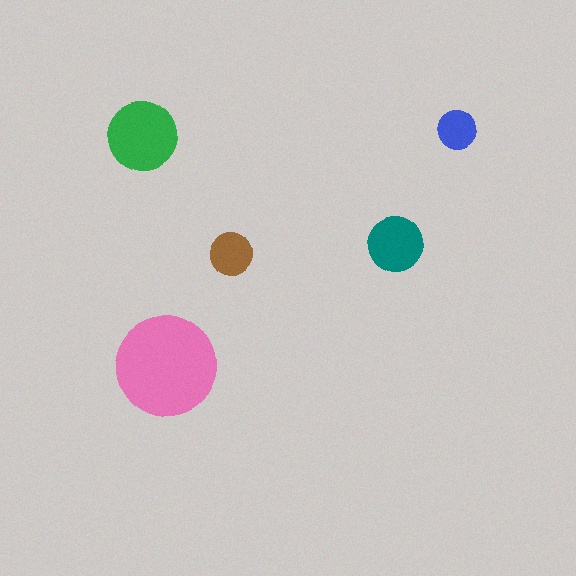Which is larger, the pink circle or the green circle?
The pink one.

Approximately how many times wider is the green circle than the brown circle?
About 1.5 times wider.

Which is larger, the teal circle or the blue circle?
The teal one.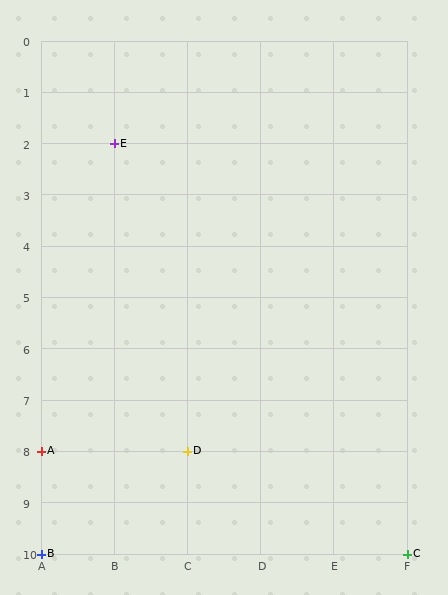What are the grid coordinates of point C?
Point C is at grid coordinates (F, 10).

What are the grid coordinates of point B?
Point B is at grid coordinates (A, 10).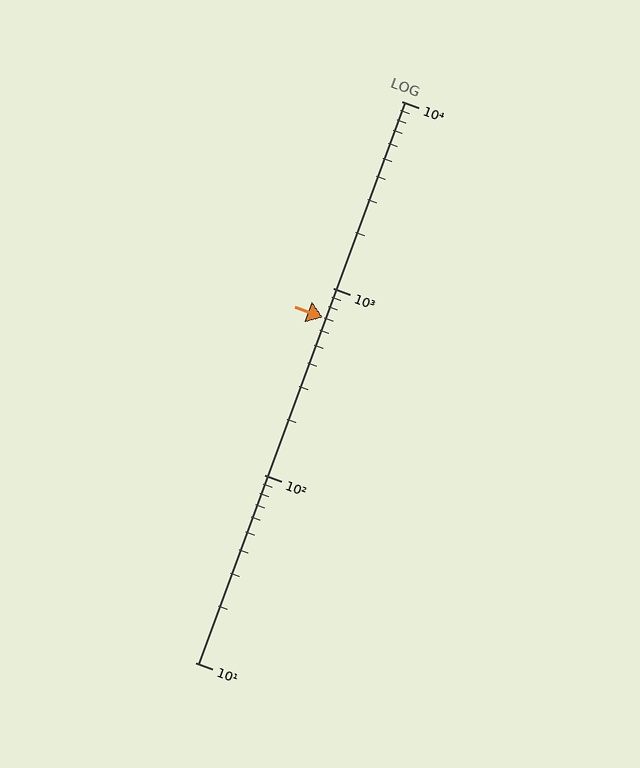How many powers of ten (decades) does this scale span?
The scale spans 3 decades, from 10 to 10000.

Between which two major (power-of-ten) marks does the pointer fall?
The pointer is between 100 and 1000.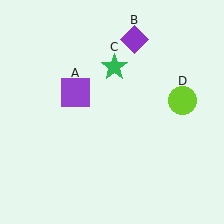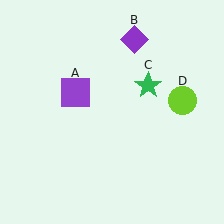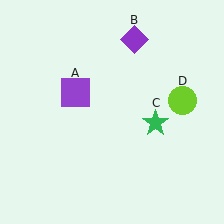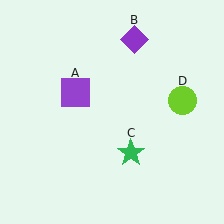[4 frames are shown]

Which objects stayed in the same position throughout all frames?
Purple square (object A) and purple diamond (object B) and lime circle (object D) remained stationary.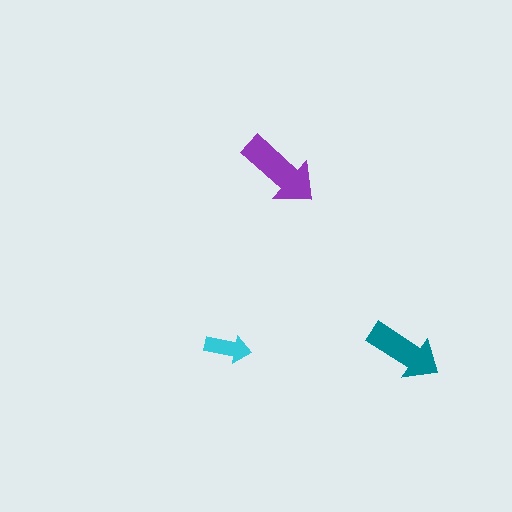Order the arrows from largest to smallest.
the purple one, the teal one, the cyan one.